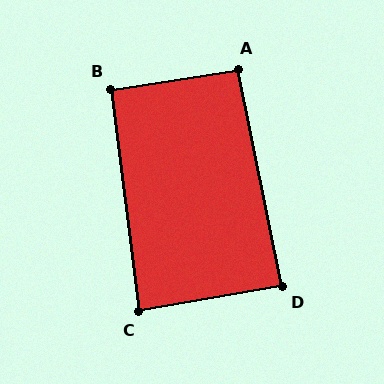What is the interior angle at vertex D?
Approximately 88 degrees (approximately right).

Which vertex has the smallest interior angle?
C, at approximately 87 degrees.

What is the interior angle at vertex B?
Approximately 92 degrees (approximately right).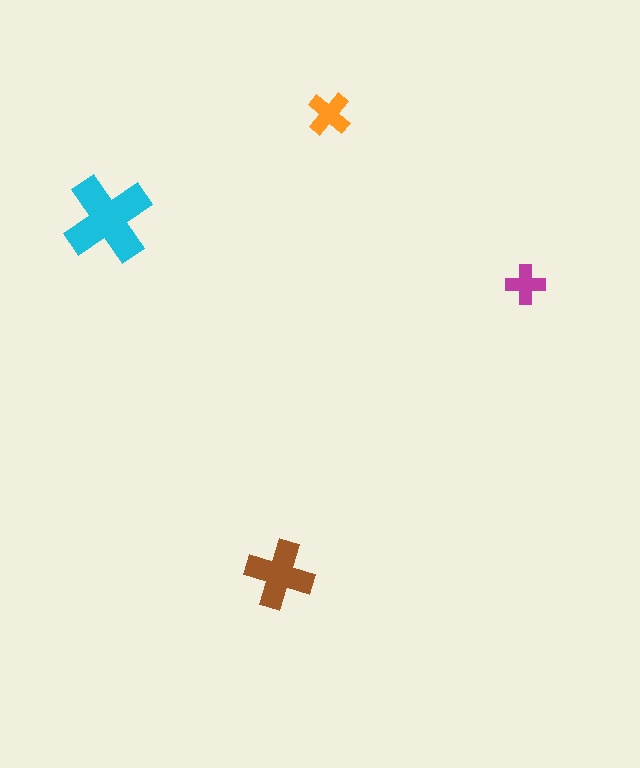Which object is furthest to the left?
The cyan cross is leftmost.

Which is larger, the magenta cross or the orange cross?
The orange one.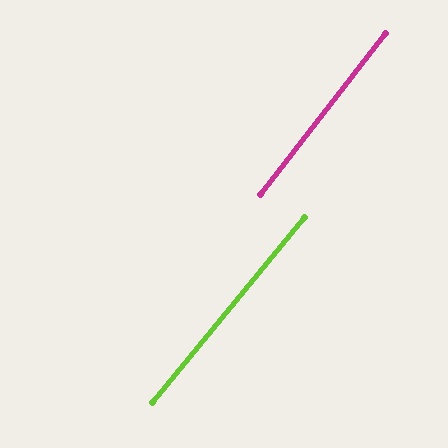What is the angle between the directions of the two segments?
Approximately 2 degrees.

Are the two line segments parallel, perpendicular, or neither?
Parallel — their directions differ by only 1.5°.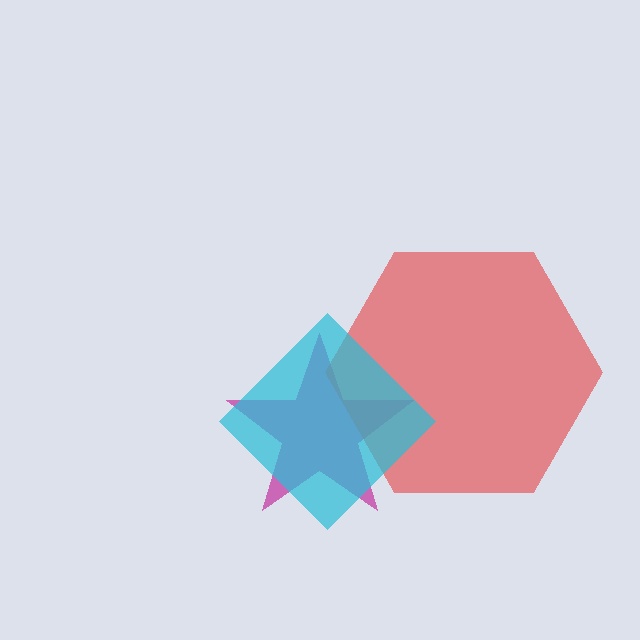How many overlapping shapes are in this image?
There are 3 overlapping shapes in the image.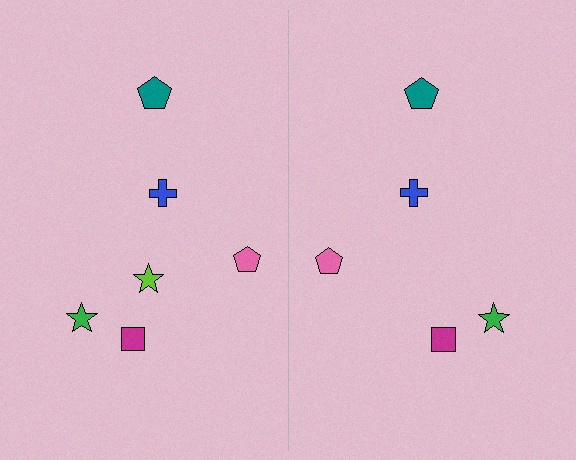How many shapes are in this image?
There are 11 shapes in this image.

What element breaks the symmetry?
A lime star is missing from the right side.